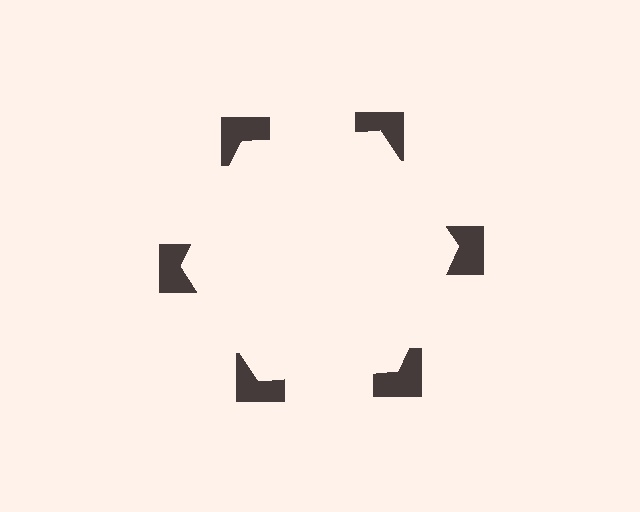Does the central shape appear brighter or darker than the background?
It typically appears slightly brighter than the background, even though no actual brightness change is drawn.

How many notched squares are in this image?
There are 6 — one at each vertex of the illusory hexagon.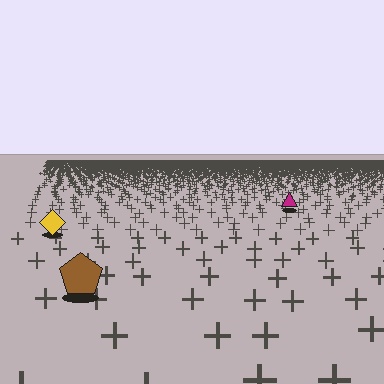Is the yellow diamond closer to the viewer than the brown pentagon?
No. The brown pentagon is closer — you can tell from the texture gradient: the ground texture is coarser near it.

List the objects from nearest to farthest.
From nearest to farthest: the brown pentagon, the yellow diamond, the magenta triangle.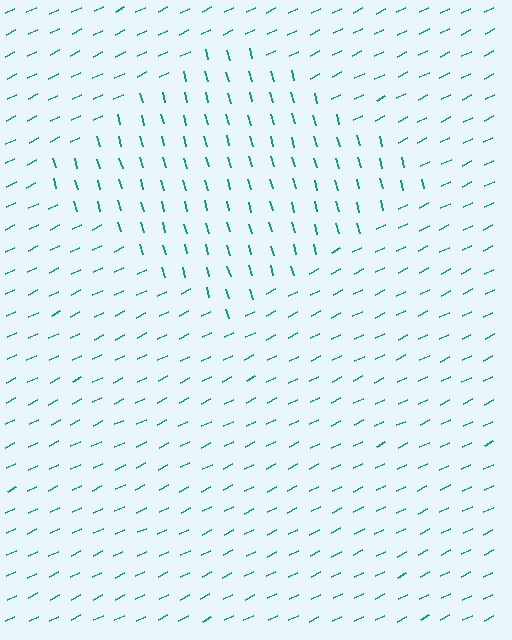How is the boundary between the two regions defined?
The boundary is defined purely by a change in line orientation (approximately 80 degrees difference). All lines are the same color and thickness.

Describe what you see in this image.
The image is filled with small teal line segments. A diamond region in the image has lines oriented differently from the surrounding lines, creating a visible texture boundary.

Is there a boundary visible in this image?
Yes, there is a texture boundary formed by a change in line orientation.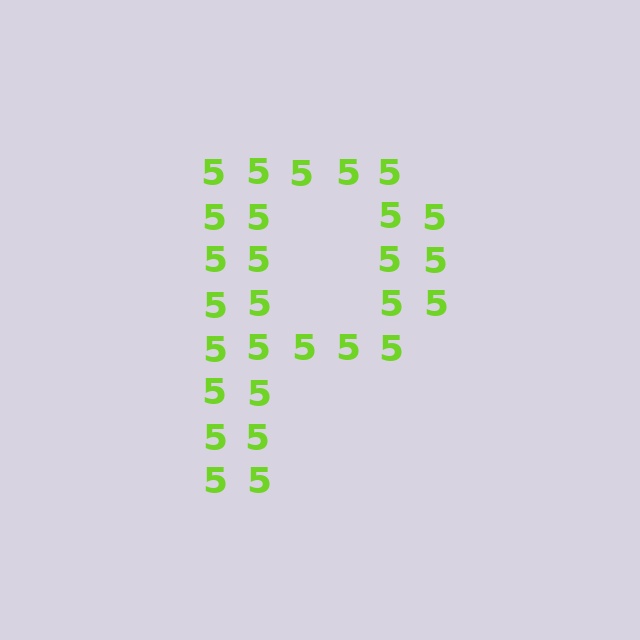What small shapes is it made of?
It is made of small digit 5's.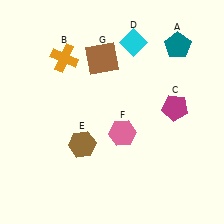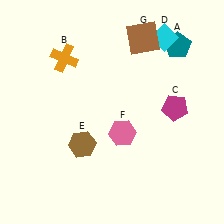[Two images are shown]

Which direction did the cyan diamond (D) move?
The cyan diamond (D) moved right.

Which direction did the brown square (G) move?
The brown square (G) moved right.